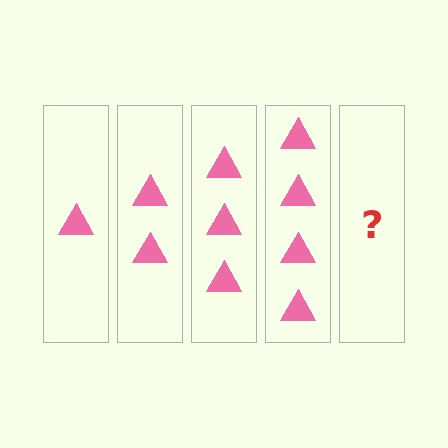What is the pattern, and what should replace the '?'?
The pattern is that each step adds one more triangle. The '?' should be 5 triangles.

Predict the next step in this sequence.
The next step is 5 triangles.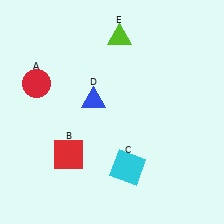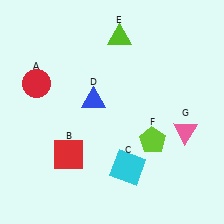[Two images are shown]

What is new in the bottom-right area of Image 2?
A lime pentagon (F) was added in the bottom-right area of Image 2.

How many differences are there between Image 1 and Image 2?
There are 2 differences between the two images.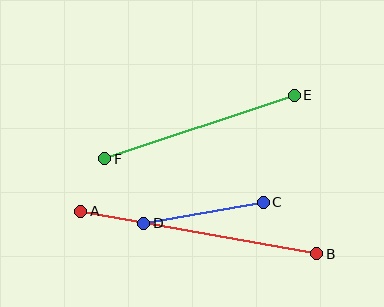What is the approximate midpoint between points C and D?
The midpoint is at approximately (203, 213) pixels.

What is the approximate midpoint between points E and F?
The midpoint is at approximately (199, 127) pixels.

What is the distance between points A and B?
The distance is approximately 240 pixels.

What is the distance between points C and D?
The distance is approximately 121 pixels.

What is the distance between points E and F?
The distance is approximately 200 pixels.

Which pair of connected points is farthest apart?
Points A and B are farthest apart.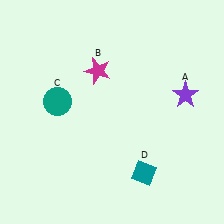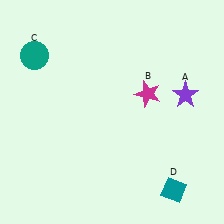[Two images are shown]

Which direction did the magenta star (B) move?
The magenta star (B) moved right.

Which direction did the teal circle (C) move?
The teal circle (C) moved up.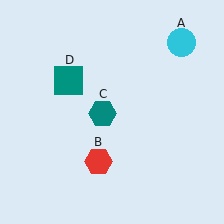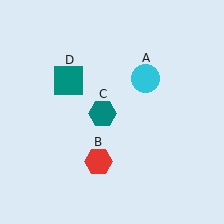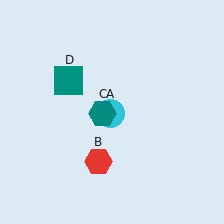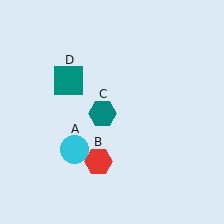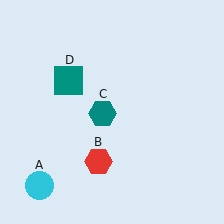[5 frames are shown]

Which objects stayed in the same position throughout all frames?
Red hexagon (object B) and teal hexagon (object C) and teal square (object D) remained stationary.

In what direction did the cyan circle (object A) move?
The cyan circle (object A) moved down and to the left.